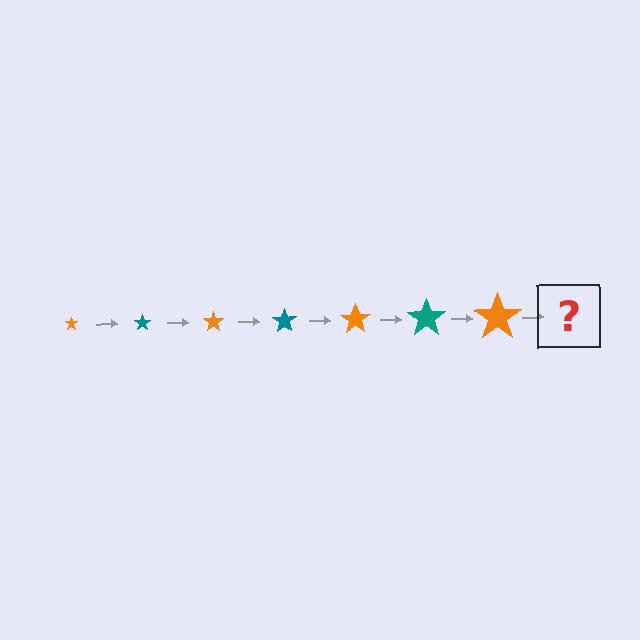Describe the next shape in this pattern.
It should be a teal star, larger than the previous one.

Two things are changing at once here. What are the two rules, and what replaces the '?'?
The two rules are that the star grows larger each step and the color cycles through orange and teal. The '?' should be a teal star, larger than the previous one.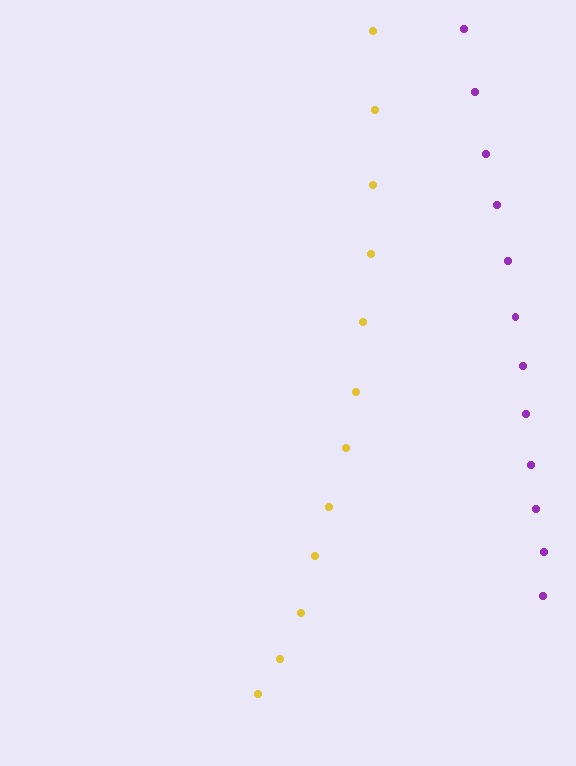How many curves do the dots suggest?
There are 2 distinct paths.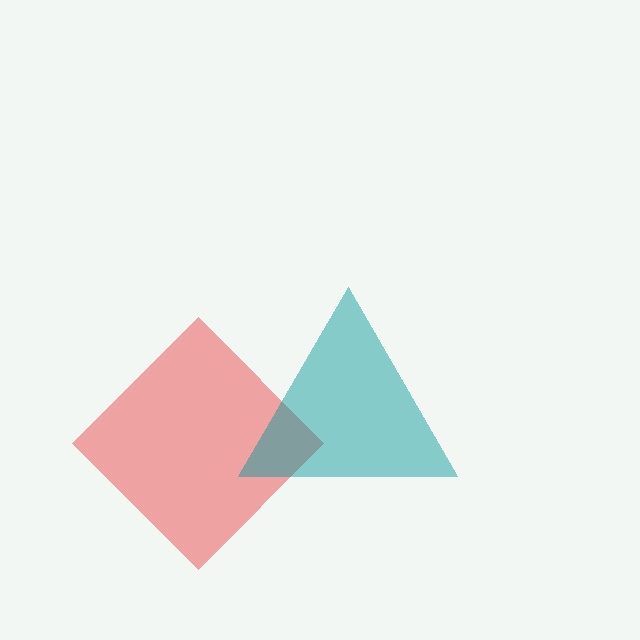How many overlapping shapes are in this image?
There are 2 overlapping shapes in the image.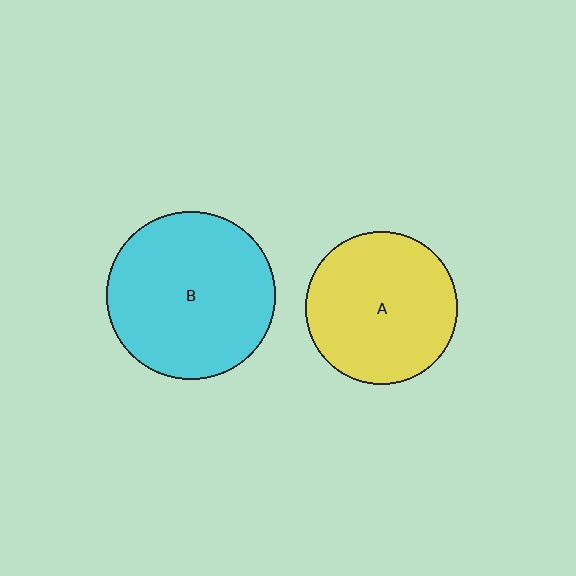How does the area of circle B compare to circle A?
Approximately 1.2 times.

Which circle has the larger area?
Circle B (cyan).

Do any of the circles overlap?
No, none of the circles overlap.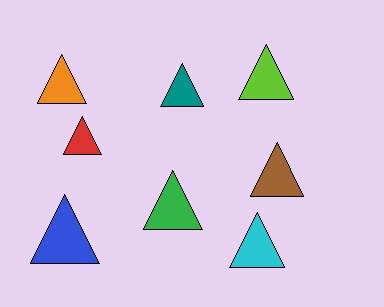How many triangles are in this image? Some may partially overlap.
There are 8 triangles.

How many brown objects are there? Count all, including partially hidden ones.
There is 1 brown object.